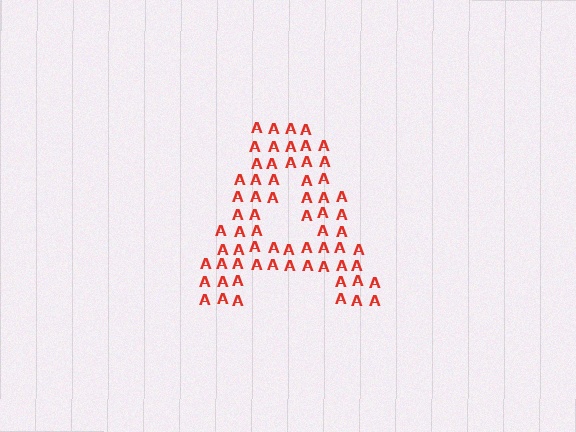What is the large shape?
The large shape is the letter A.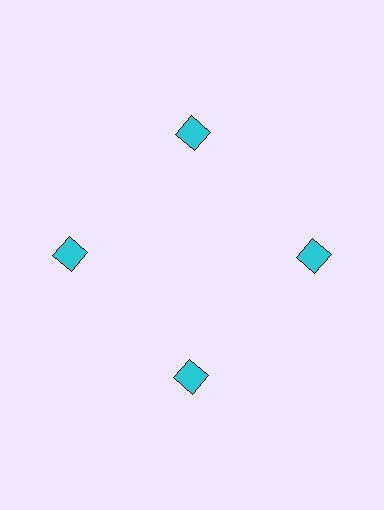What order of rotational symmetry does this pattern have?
This pattern has 4-fold rotational symmetry.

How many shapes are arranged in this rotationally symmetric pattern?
There are 4 shapes, arranged in 4 groups of 1.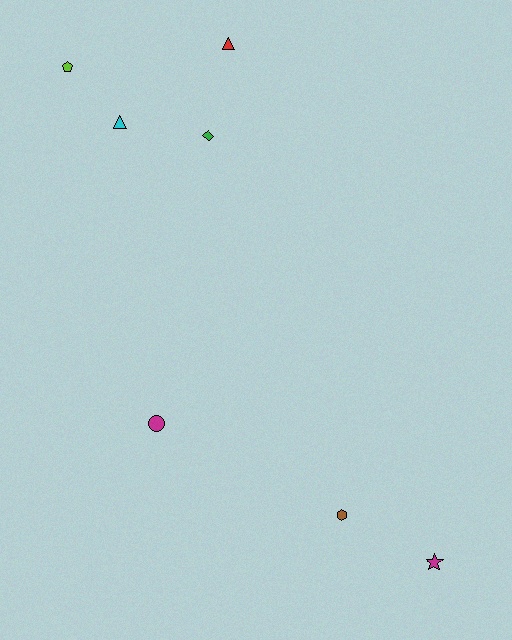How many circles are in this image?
There is 1 circle.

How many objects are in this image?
There are 7 objects.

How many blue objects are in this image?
There are no blue objects.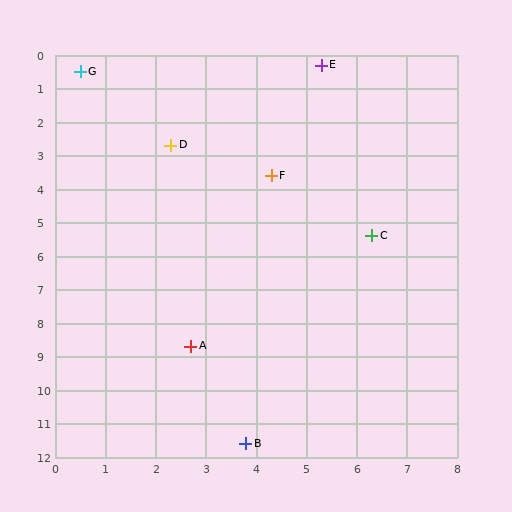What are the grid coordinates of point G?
Point G is at approximately (0.5, 0.5).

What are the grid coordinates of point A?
Point A is at approximately (2.7, 8.7).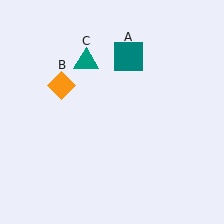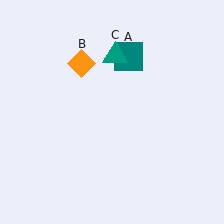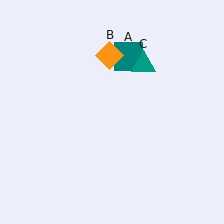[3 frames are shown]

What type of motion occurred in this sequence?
The orange diamond (object B), teal triangle (object C) rotated clockwise around the center of the scene.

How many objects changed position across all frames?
2 objects changed position: orange diamond (object B), teal triangle (object C).